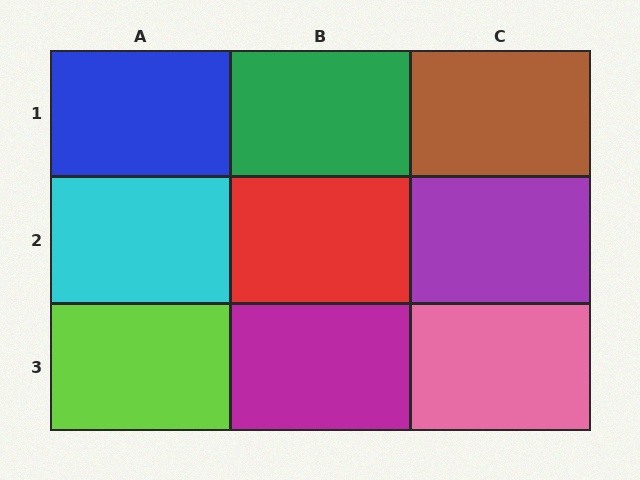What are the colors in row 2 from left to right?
Cyan, red, purple.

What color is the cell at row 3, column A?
Lime.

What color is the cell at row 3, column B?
Magenta.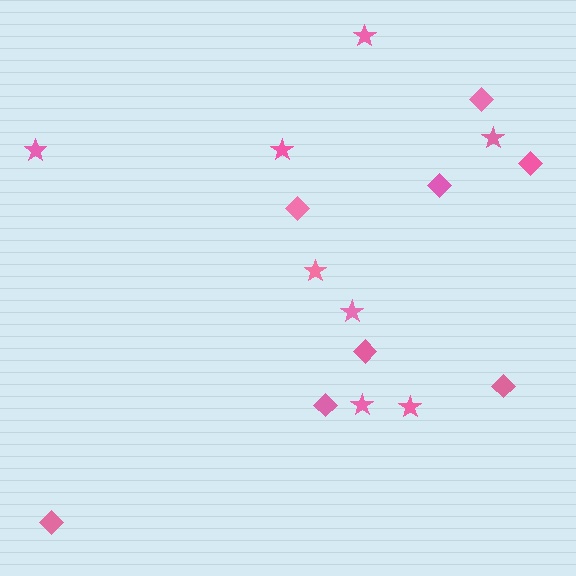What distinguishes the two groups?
There are 2 groups: one group of diamonds (8) and one group of stars (8).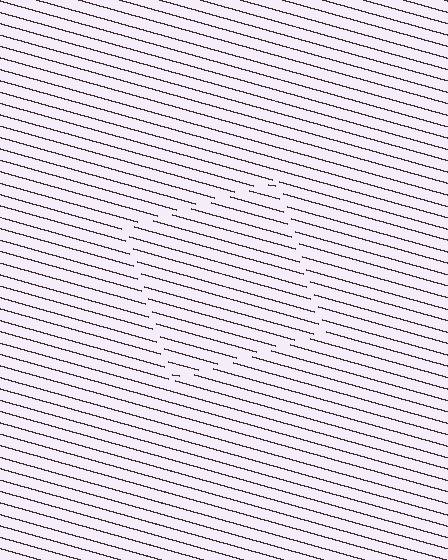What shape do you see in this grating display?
An illusory square. The interior of the shape contains the same grating, shifted by half a period — the contour is defined by the phase discontinuity where line-ends from the inner and outer gratings abut.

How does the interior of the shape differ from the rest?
The interior of the shape contains the same grating, shifted by half a period — the contour is defined by the phase discontinuity where line-ends from the inner and outer gratings abut.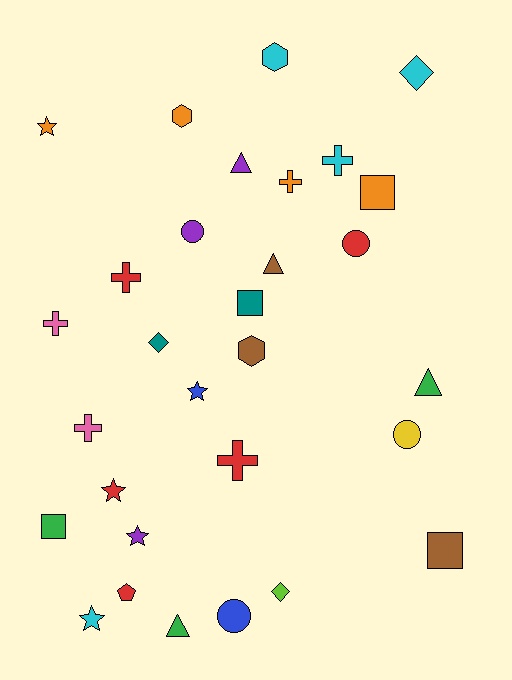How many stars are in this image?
There are 5 stars.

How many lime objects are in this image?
There is 1 lime object.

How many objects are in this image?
There are 30 objects.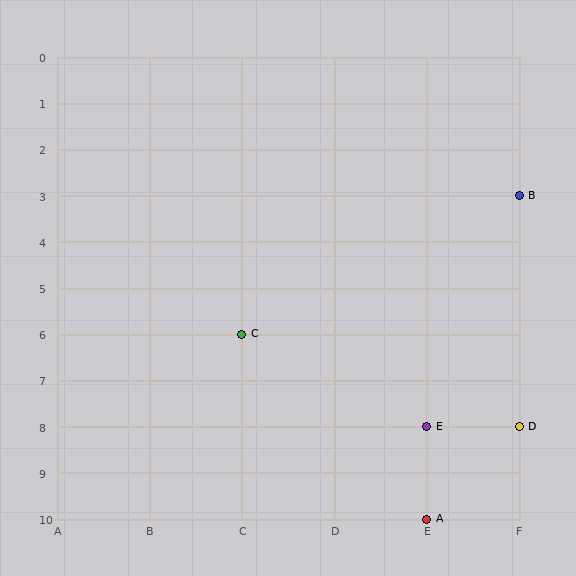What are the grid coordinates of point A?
Point A is at grid coordinates (E, 10).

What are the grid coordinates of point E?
Point E is at grid coordinates (E, 8).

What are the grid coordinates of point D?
Point D is at grid coordinates (F, 8).